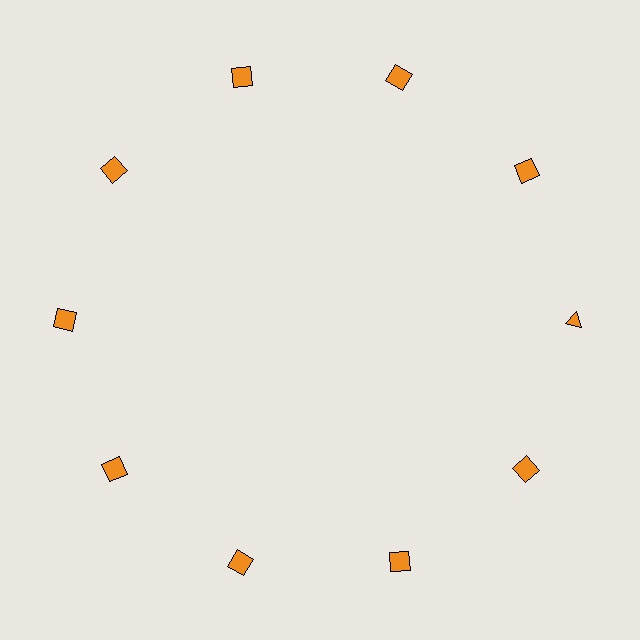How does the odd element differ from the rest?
It has a different shape: triangle instead of square.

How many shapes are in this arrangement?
There are 10 shapes arranged in a ring pattern.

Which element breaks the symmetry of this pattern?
The orange triangle at roughly the 3 o'clock position breaks the symmetry. All other shapes are orange squares.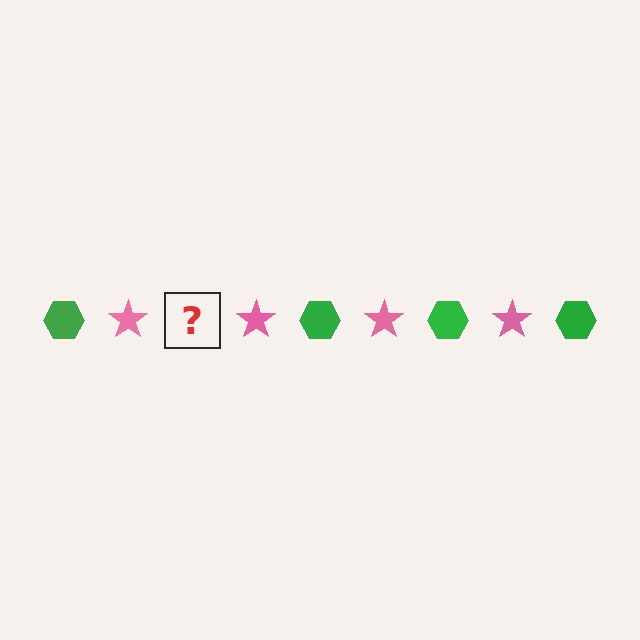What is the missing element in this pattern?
The missing element is a green hexagon.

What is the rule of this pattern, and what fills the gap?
The rule is that the pattern alternates between green hexagon and pink star. The gap should be filled with a green hexagon.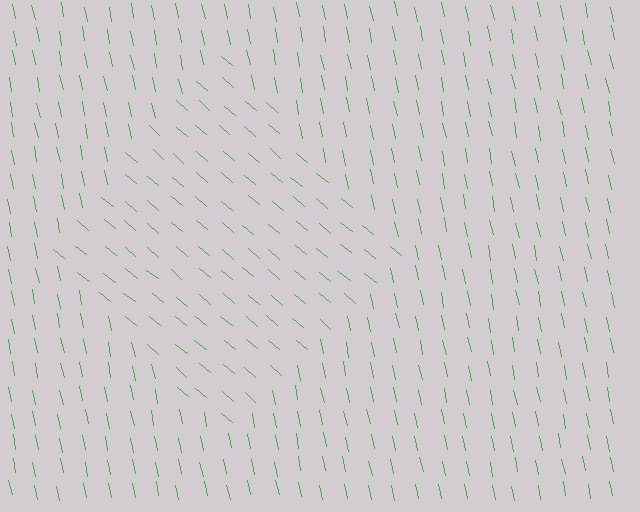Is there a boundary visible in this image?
Yes, there is a texture boundary formed by a change in line orientation.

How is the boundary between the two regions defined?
The boundary is defined purely by a change in line orientation (approximately 38 degrees difference). All lines are the same color and thickness.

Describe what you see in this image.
The image is filled with small green line segments. A diamond region in the image has lines oriented differently from the surrounding lines, creating a visible texture boundary.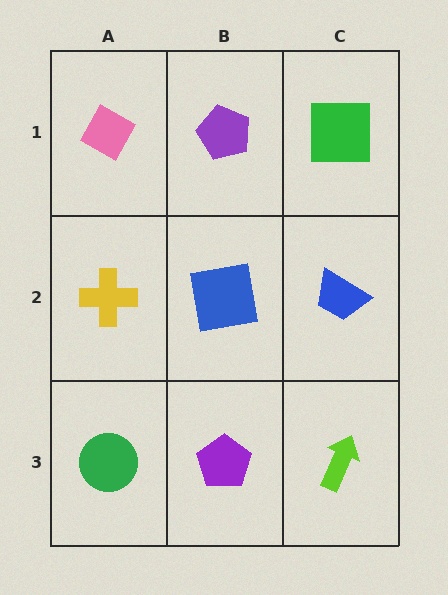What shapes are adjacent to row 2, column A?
A pink diamond (row 1, column A), a green circle (row 3, column A), a blue square (row 2, column B).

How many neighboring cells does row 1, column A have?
2.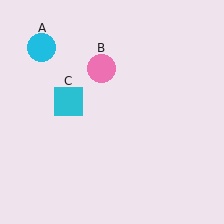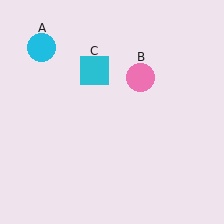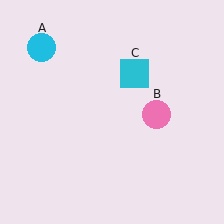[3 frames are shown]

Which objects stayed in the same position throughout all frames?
Cyan circle (object A) remained stationary.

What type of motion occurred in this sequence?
The pink circle (object B), cyan square (object C) rotated clockwise around the center of the scene.